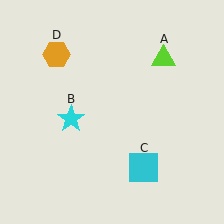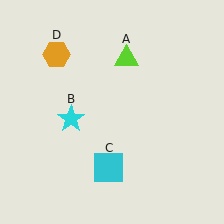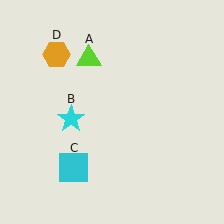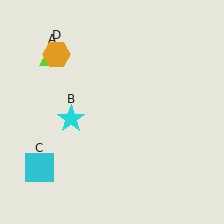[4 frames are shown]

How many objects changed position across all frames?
2 objects changed position: lime triangle (object A), cyan square (object C).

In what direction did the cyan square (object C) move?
The cyan square (object C) moved left.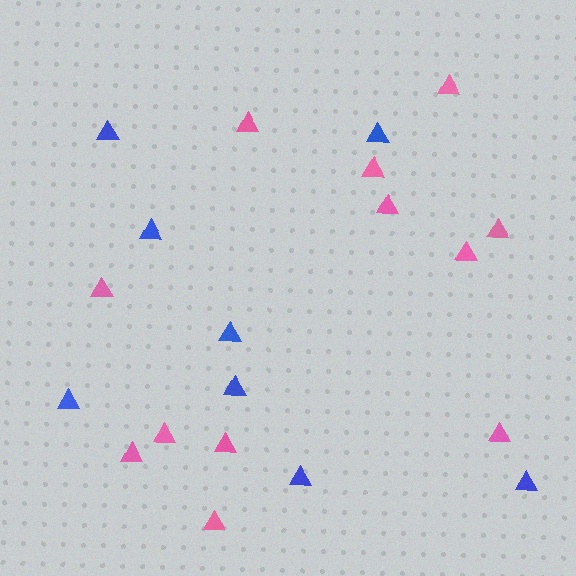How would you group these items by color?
There are 2 groups: one group of pink triangles (12) and one group of blue triangles (8).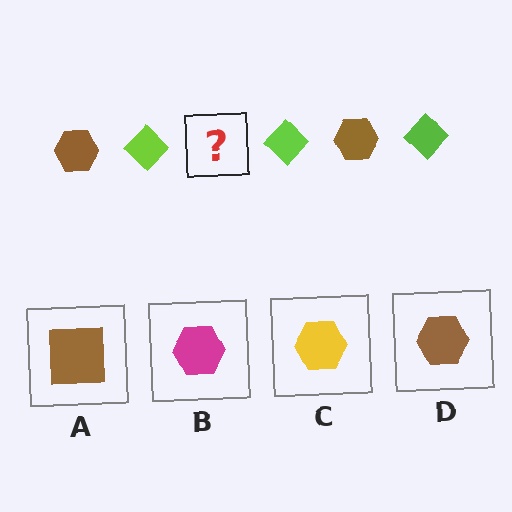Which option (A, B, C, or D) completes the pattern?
D.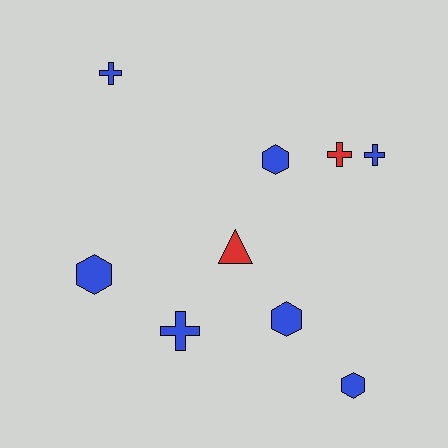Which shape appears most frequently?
Cross, with 4 objects.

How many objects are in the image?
There are 9 objects.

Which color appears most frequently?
Blue, with 7 objects.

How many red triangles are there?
There is 1 red triangle.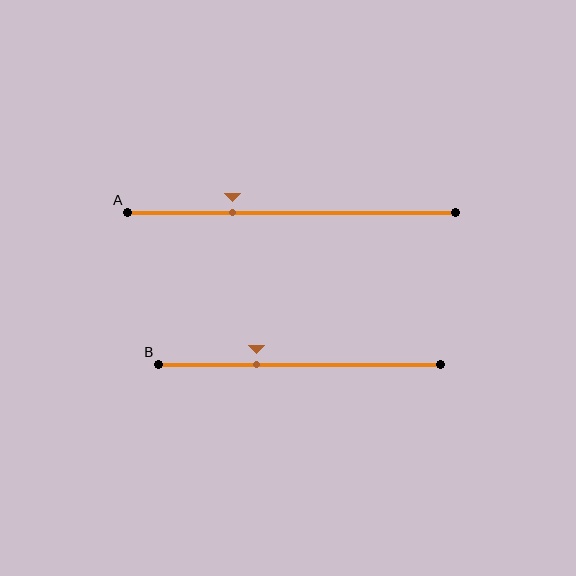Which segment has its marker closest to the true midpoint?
Segment B has its marker closest to the true midpoint.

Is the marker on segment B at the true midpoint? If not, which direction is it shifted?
No, the marker on segment B is shifted to the left by about 15% of the segment length.